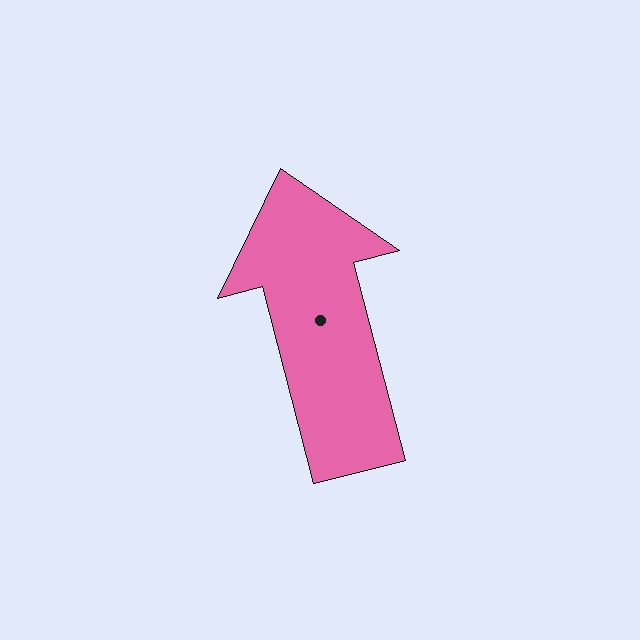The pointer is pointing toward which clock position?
Roughly 12 o'clock.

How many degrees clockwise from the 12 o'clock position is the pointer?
Approximately 345 degrees.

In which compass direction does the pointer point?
North.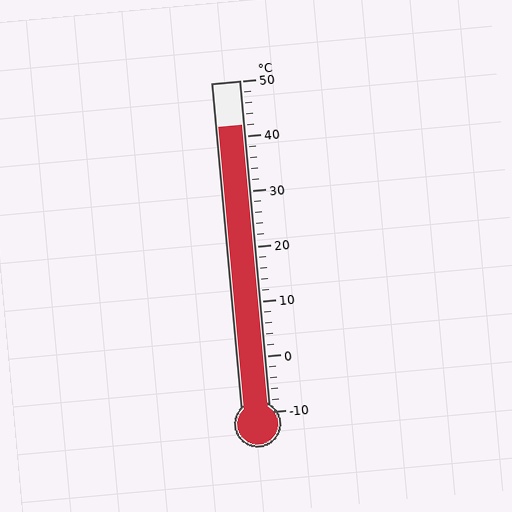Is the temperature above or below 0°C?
The temperature is above 0°C.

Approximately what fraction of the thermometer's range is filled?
The thermometer is filled to approximately 85% of its range.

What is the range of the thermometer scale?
The thermometer scale ranges from -10°C to 50°C.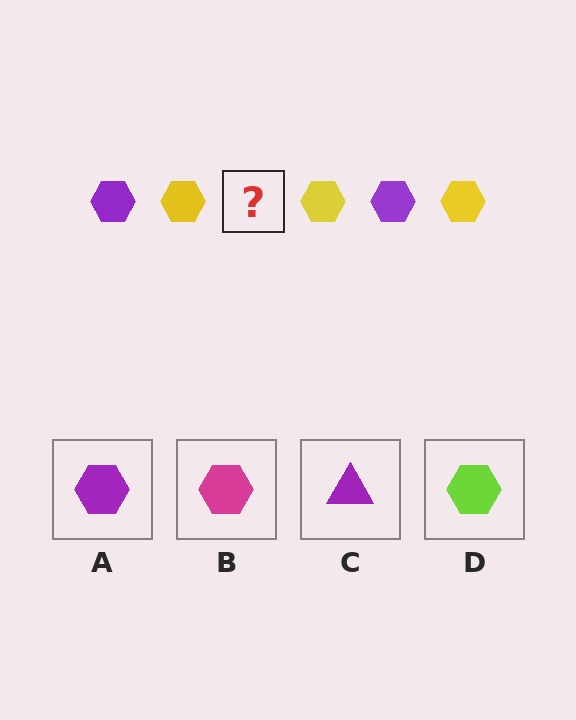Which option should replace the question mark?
Option A.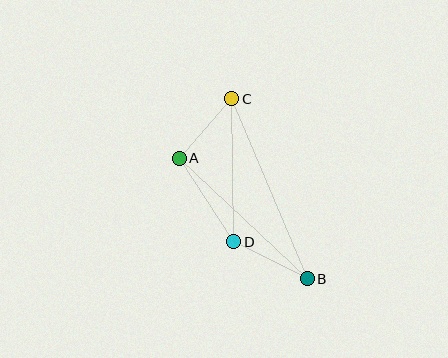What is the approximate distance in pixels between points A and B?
The distance between A and B is approximately 176 pixels.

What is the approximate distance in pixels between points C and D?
The distance between C and D is approximately 143 pixels.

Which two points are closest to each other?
Points A and C are closest to each other.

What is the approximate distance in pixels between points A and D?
The distance between A and D is approximately 99 pixels.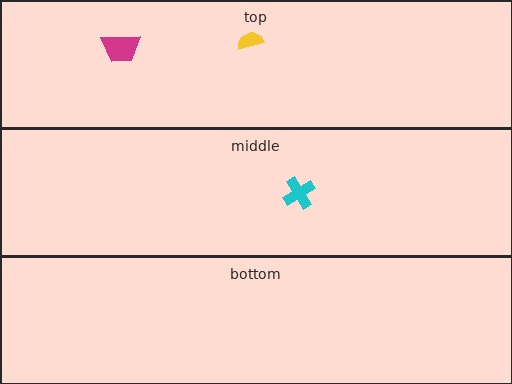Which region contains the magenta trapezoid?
The top region.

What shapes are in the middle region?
The cyan cross.